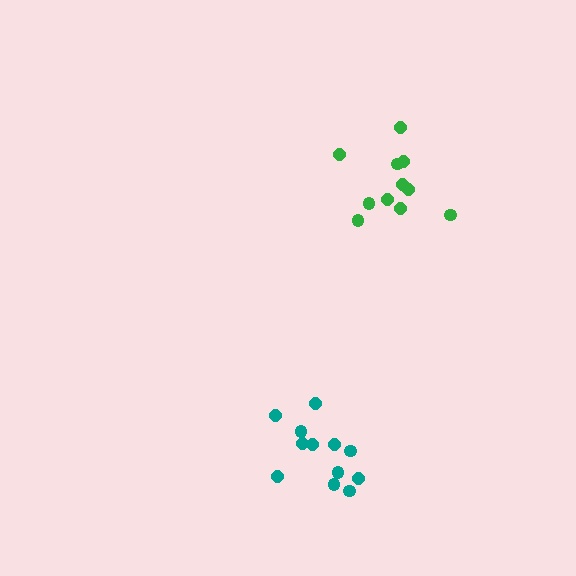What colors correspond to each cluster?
The clusters are colored: teal, green.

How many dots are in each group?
Group 1: 12 dots, Group 2: 11 dots (23 total).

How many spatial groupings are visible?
There are 2 spatial groupings.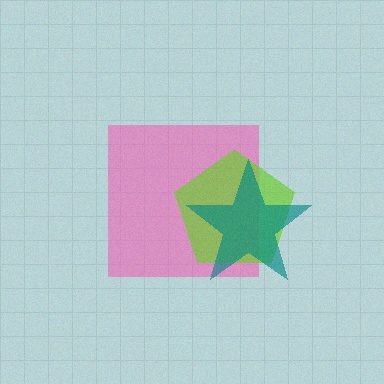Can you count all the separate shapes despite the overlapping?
Yes, there are 3 separate shapes.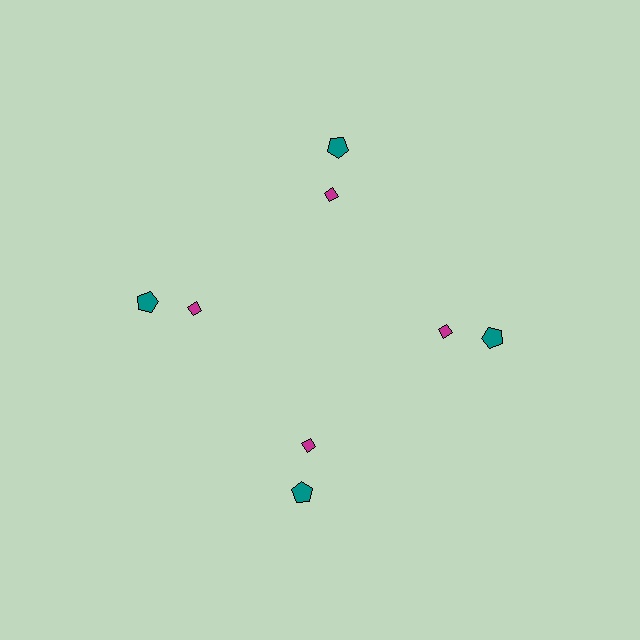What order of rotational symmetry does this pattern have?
This pattern has 4-fold rotational symmetry.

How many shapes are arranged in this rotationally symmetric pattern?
There are 8 shapes, arranged in 4 groups of 2.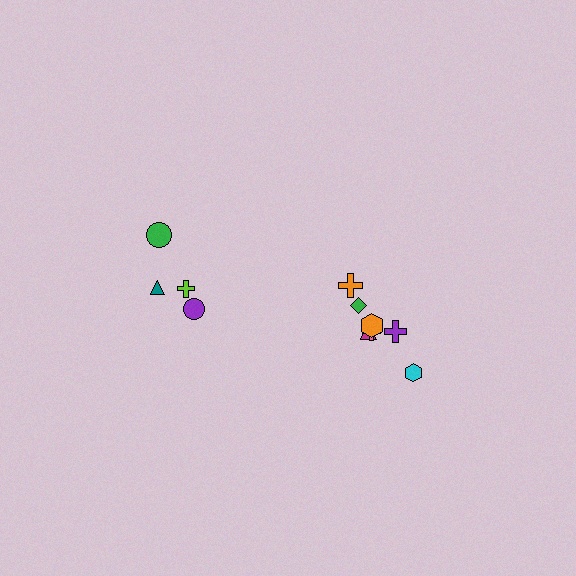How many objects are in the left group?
There are 4 objects.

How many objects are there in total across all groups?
There are 11 objects.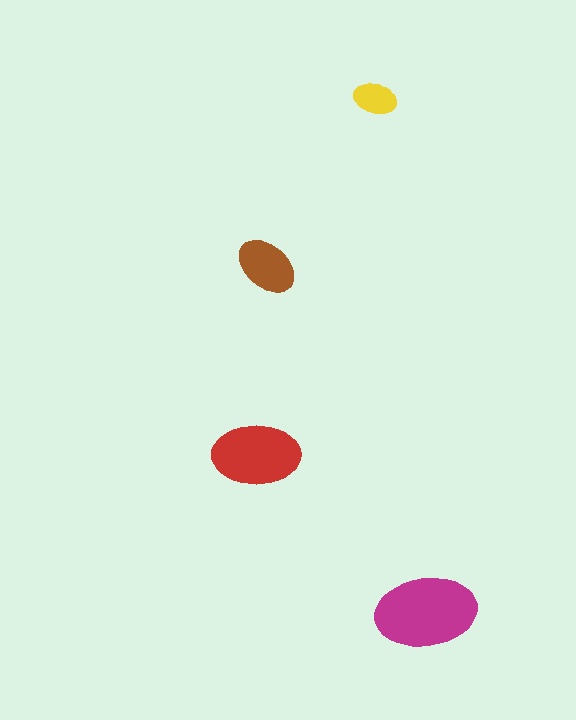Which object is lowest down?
The magenta ellipse is bottommost.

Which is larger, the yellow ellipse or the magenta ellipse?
The magenta one.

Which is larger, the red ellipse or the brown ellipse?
The red one.